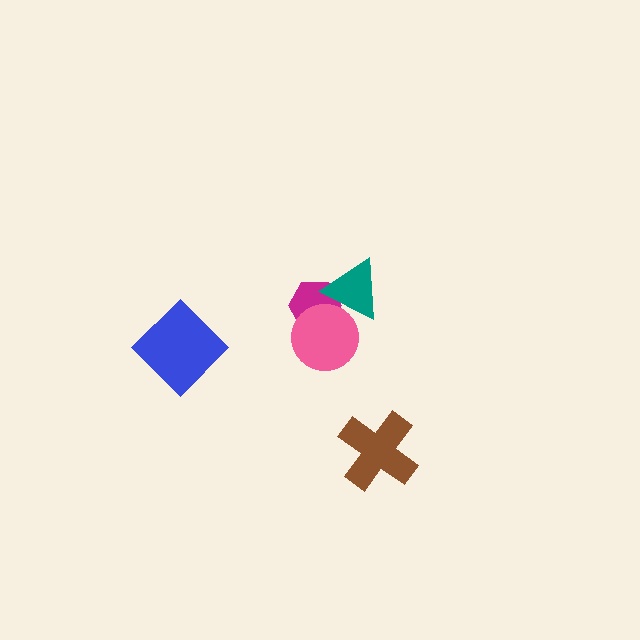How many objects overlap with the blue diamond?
0 objects overlap with the blue diamond.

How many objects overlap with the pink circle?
2 objects overlap with the pink circle.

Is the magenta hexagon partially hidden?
Yes, it is partially covered by another shape.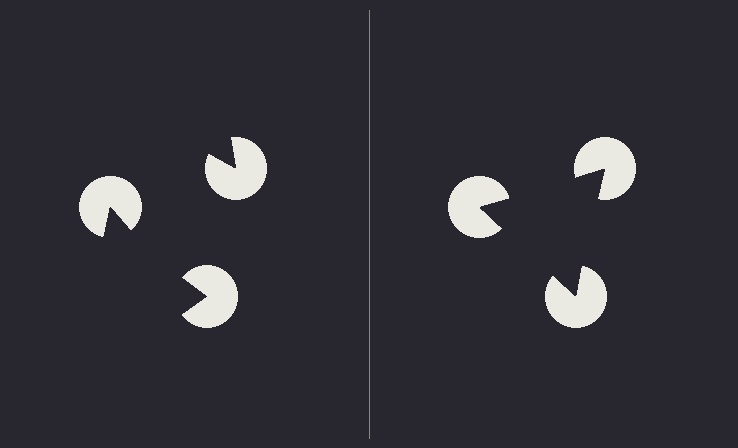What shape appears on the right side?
An illusory triangle.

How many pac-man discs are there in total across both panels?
6 — 3 on each side.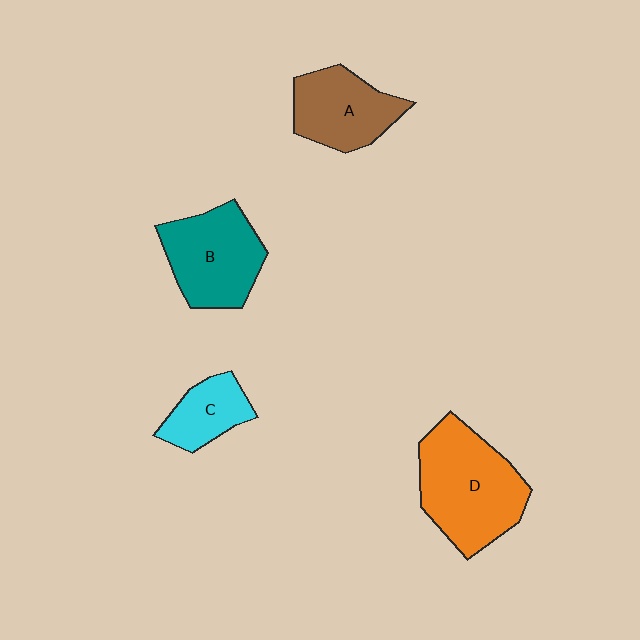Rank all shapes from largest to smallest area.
From largest to smallest: D (orange), B (teal), A (brown), C (cyan).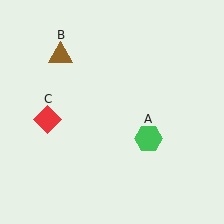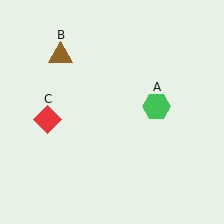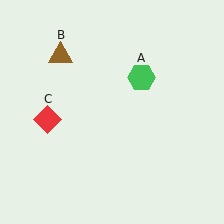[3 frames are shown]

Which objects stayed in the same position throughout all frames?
Brown triangle (object B) and red diamond (object C) remained stationary.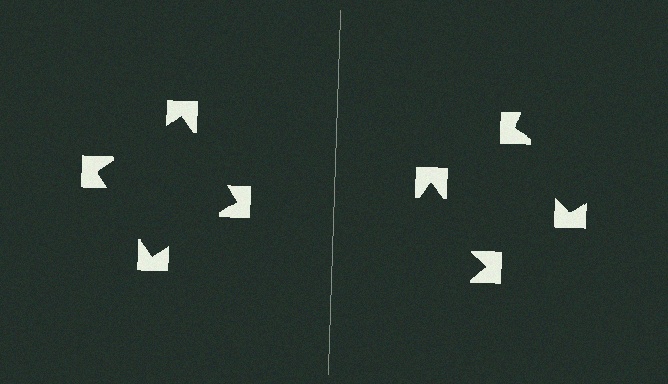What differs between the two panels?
The notched squares are positioned identically on both sides; only the wedge orientations differ. On the left they align to a square; on the right they are misaligned.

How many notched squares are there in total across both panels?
8 — 4 on each side.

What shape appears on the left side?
An illusory square.